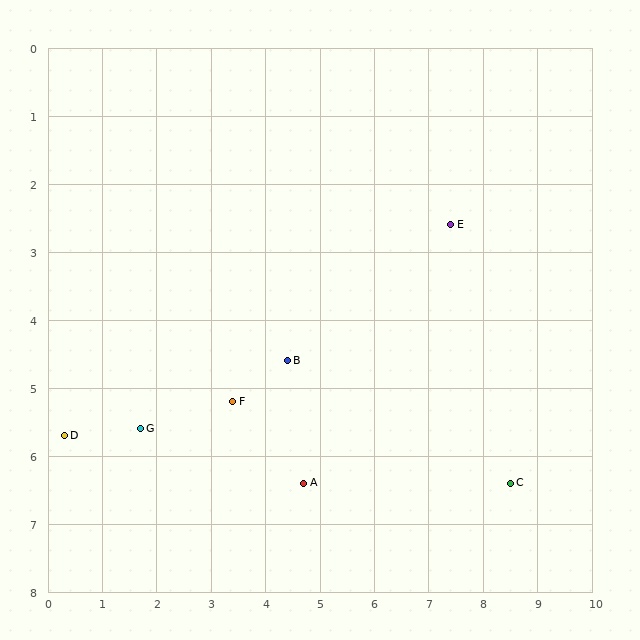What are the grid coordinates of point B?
Point B is at approximately (4.4, 4.6).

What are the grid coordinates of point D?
Point D is at approximately (0.3, 5.7).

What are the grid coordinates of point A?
Point A is at approximately (4.7, 6.4).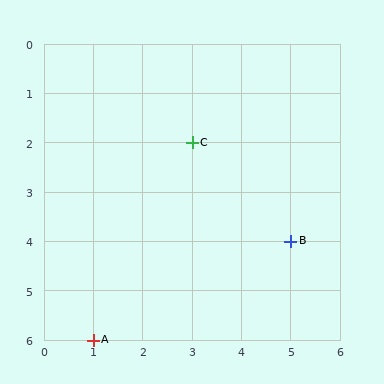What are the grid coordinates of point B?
Point B is at grid coordinates (5, 4).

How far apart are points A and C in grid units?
Points A and C are 2 columns and 4 rows apart (about 4.5 grid units diagonally).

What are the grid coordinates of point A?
Point A is at grid coordinates (1, 6).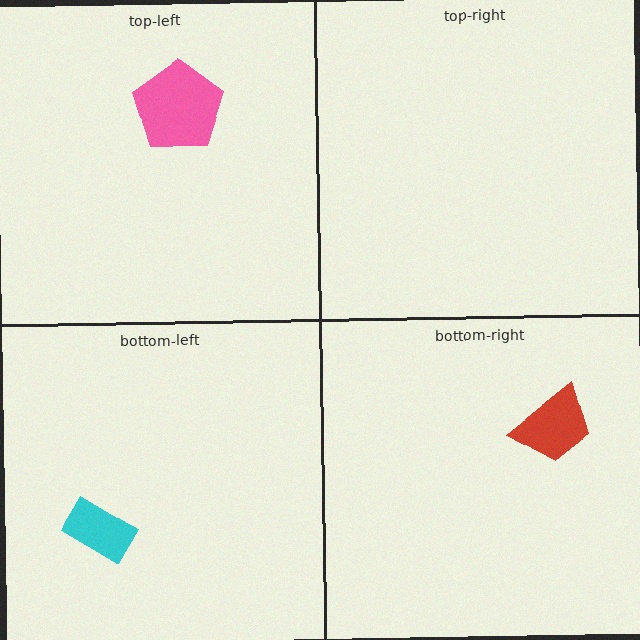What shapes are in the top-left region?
The pink pentagon.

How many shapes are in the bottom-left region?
1.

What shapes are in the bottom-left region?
The cyan rectangle.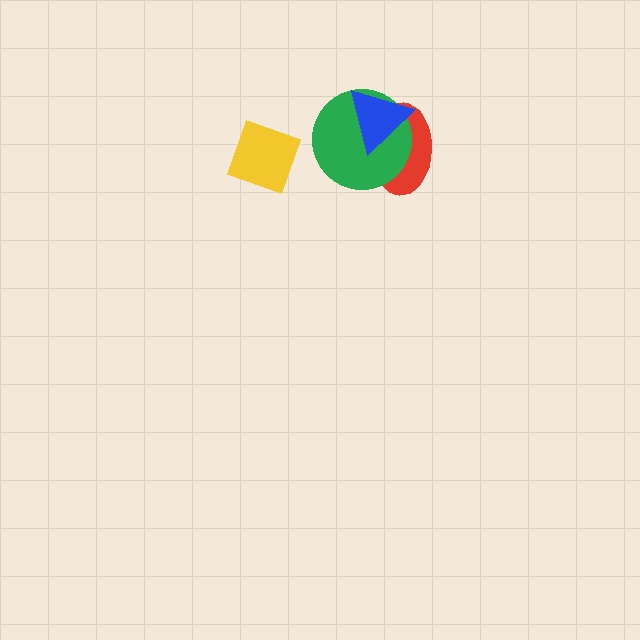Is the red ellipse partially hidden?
Yes, it is partially covered by another shape.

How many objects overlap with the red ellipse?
2 objects overlap with the red ellipse.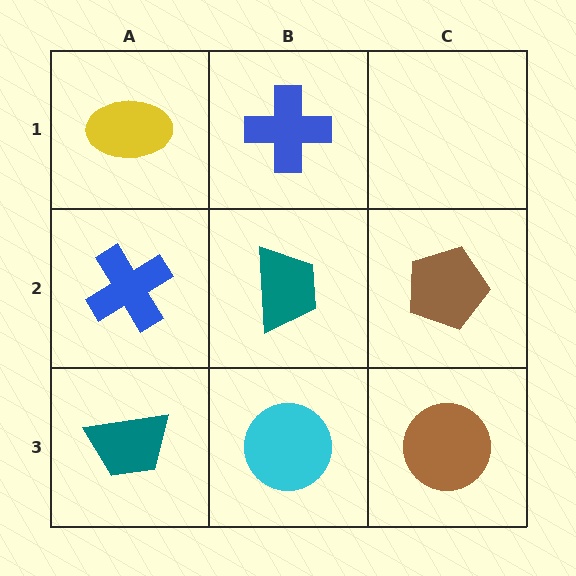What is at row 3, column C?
A brown circle.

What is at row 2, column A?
A blue cross.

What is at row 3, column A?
A teal trapezoid.